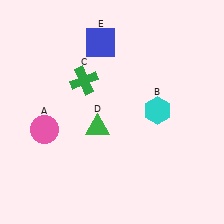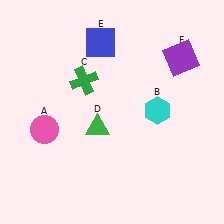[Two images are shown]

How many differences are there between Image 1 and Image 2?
There is 1 difference between the two images.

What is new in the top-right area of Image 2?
A purple square (F) was added in the top-right area of Image 2.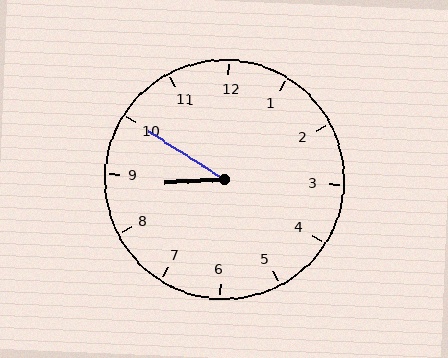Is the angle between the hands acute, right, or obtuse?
It is acute.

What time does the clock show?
8:50.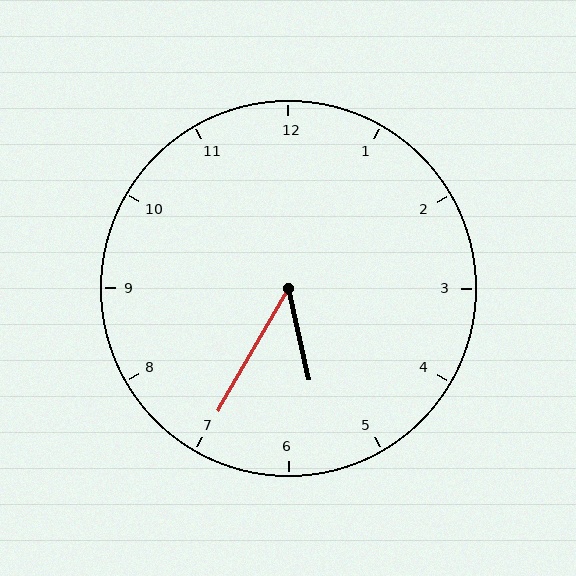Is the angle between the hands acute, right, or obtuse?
It is acute.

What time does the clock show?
5:35.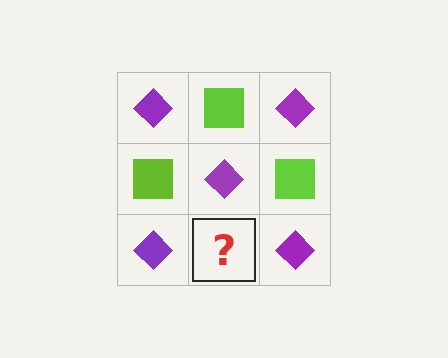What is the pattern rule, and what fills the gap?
The rule is that it alternates purple diamond and lime square in a checkerboard pattern. The gap should be filled with a lime square.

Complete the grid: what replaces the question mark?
The question mark should be replaced with a lime square.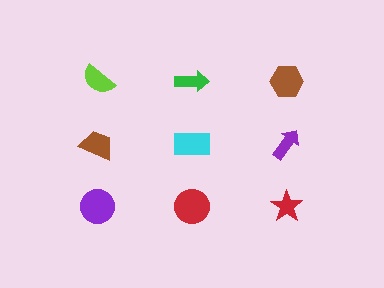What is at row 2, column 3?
A purple arrow.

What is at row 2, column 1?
A brown trapezoid.